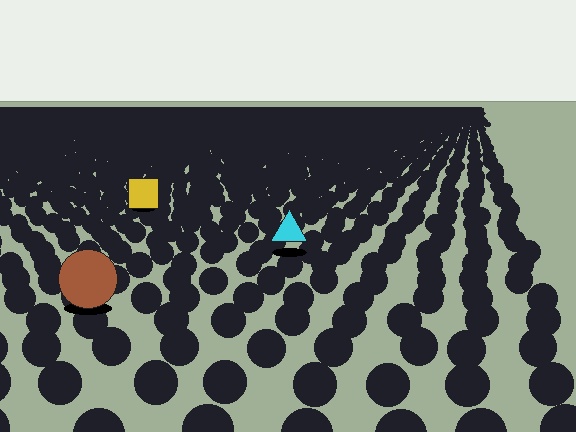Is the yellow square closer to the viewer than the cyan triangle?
No. The cyan triangle is closer — you can tell from the texture gradient: the ground texture is coarser near it.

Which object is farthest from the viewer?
The yellow square is farthest from the viewer. It appears smaller and the ground texture around it is denser.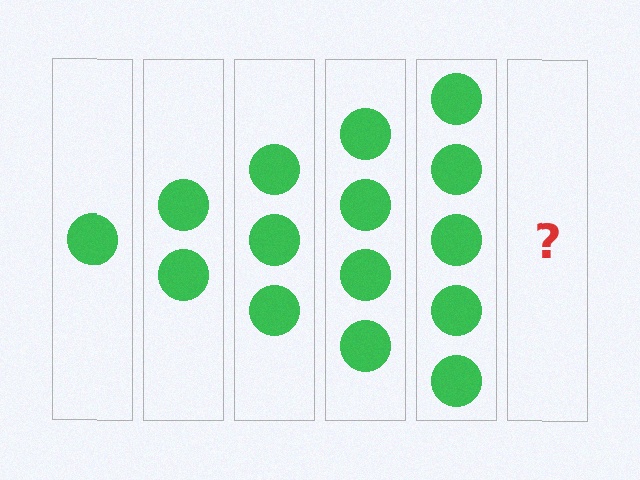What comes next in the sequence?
The next element should be 6 circles.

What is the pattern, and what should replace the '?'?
The pattern is that each step adds one more circle. The '?' should be 6 circles.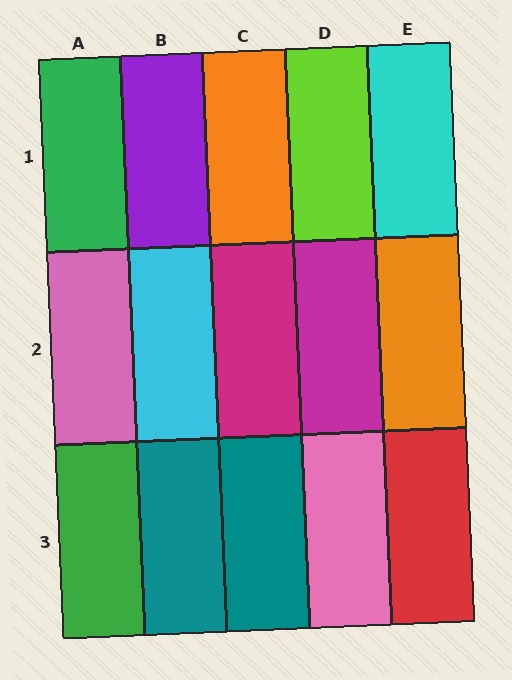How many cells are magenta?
2 cells are magenta.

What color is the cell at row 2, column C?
Magenta.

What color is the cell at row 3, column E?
Red.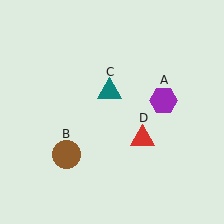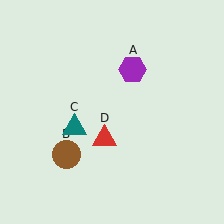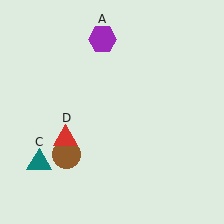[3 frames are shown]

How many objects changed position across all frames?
3 objects changed position: purple hexagon (object A), teal triangle (object C), red triangle (object D).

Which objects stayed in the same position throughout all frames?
Brown circle (object B) remained stationary.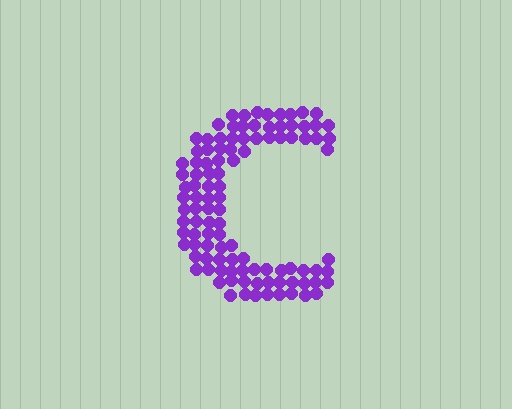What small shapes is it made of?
It is made of small circles.